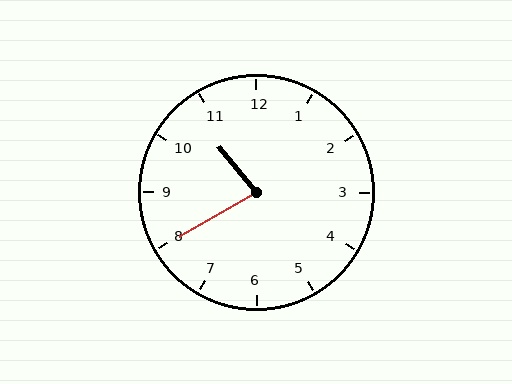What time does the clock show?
10:40.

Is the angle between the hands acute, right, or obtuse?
It is acute.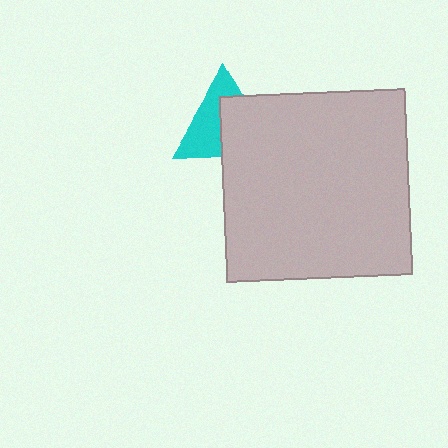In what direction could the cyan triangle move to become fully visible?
The cyan triangle could move toward the upper-left. That would shift it out from behind the light gray square entirely.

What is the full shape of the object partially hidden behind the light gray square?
The partially hidden object is a cyan triangle.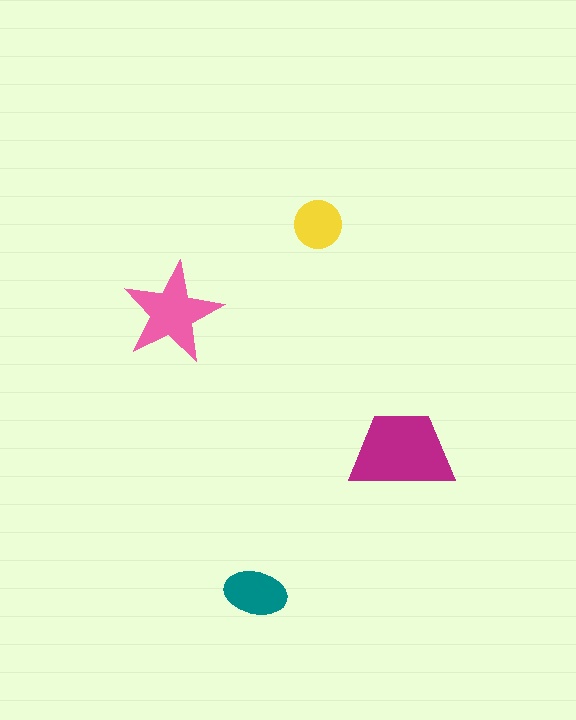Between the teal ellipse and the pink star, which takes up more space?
The pink star.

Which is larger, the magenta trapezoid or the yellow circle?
The magenta trapezoid.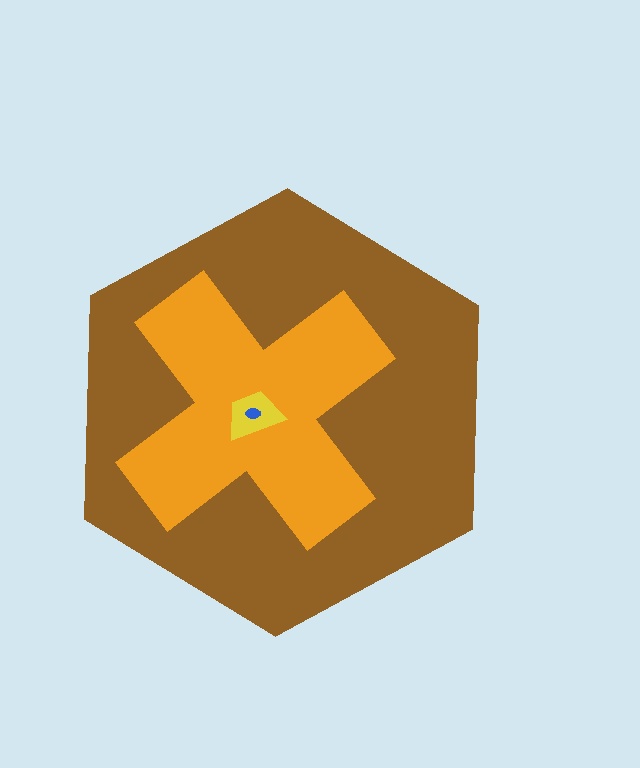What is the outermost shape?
The brown hexagon.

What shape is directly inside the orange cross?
The yellow trapezoid.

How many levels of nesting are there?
4.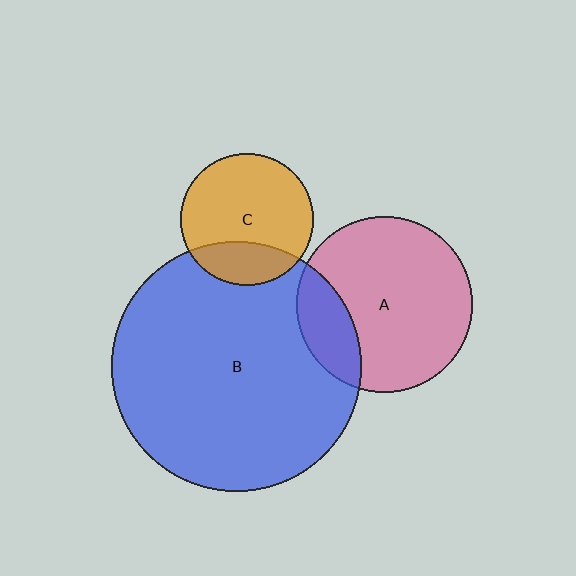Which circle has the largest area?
Circle B (blue).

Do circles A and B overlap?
Yes.